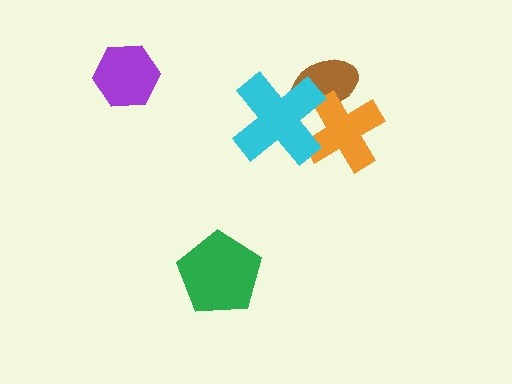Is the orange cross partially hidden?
Yes, it is partially covered by another shape.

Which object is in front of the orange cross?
The cyan cross is in front of the orange cross.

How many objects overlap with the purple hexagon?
0 objects overlap with the purple hexagon.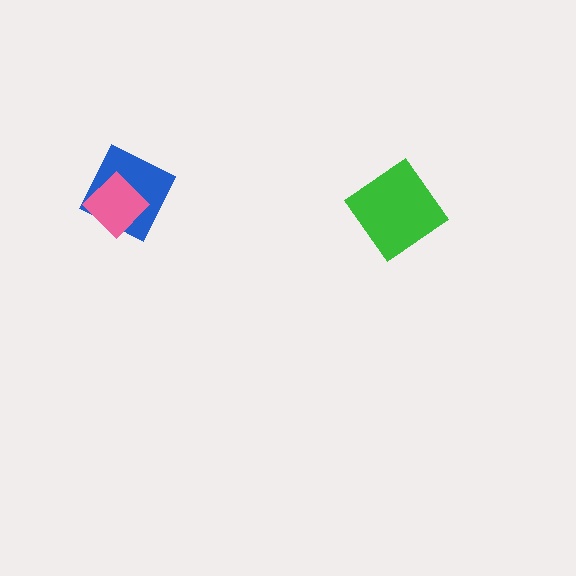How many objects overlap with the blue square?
1 object overlaps with the blue square.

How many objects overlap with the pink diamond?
1 object overlaps with the pink diamond.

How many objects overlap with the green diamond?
0 objects overlap with the green diamond.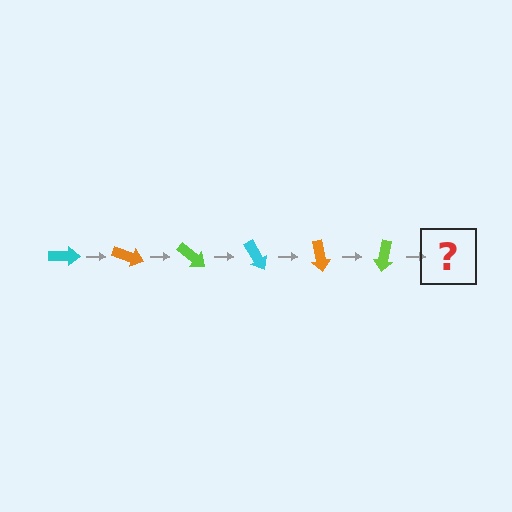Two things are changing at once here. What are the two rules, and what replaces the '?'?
The two rules are that it rotates 20 degrees each step and the color cycles through cyan, orange, and lime. The '?' should be a cyan arrow, rotated 120 degrees from the start.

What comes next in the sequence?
The next element should be a cyan arrow, rotated 120 degrees from the start.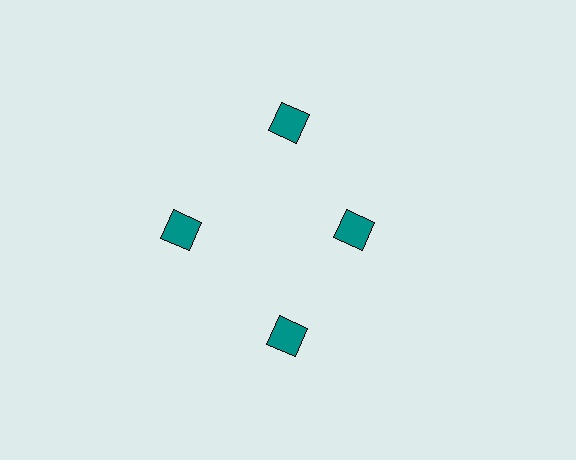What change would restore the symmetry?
The symmetry would be restored by moving it outward, back onto the ring so that all 4 squares sit at equal angles and equal distance from the center.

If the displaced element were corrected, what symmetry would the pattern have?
It would have 4-fold rotational symmetry — the pattern would map onto itself every 90 degrees.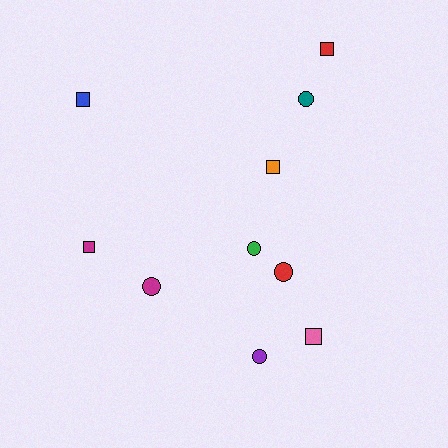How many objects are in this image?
There are 10 objects.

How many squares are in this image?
There are 5 squares.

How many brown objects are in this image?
There are no brown objects.